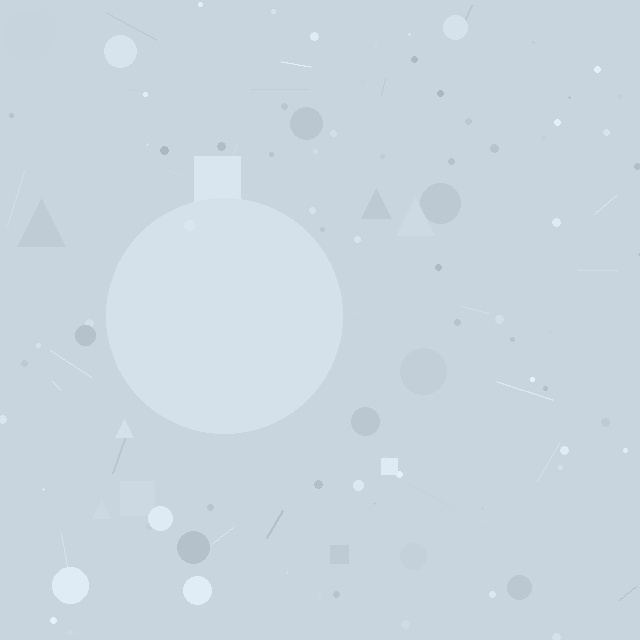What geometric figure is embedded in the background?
A circle is embedded in the background.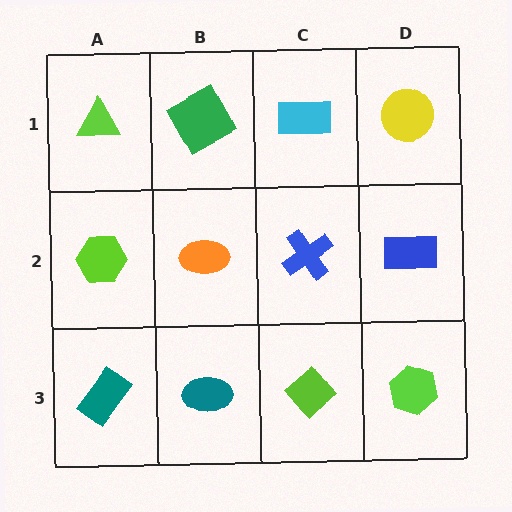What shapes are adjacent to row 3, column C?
A blue cross (row 2, column C), a teal ellipse (row 3, column B), a lime hexagon (row 3, column D).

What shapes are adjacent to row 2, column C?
A cyan rectangle (row 1, column C), a lime diamond (row 3, column C), an orange ellipse (row 2, column B), a blue rectangle (row 2, column D).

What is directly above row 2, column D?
A yellow circle.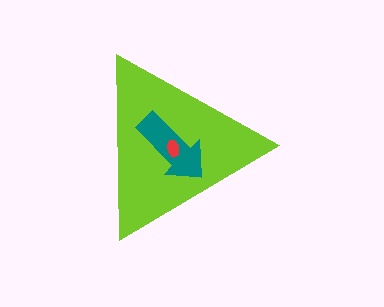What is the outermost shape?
The lime triangle.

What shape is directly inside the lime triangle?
The teal arrow.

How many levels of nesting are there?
3.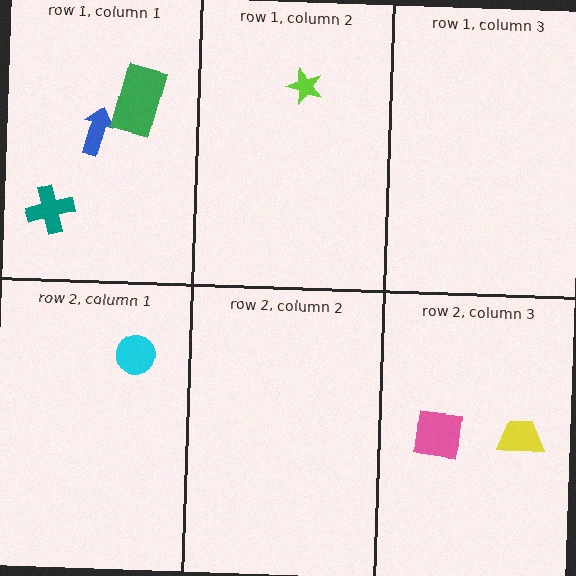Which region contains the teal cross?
The row 1, column 1 region.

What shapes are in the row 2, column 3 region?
The yellow trapezoid, the pink square.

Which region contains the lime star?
The row 1, column 2 region.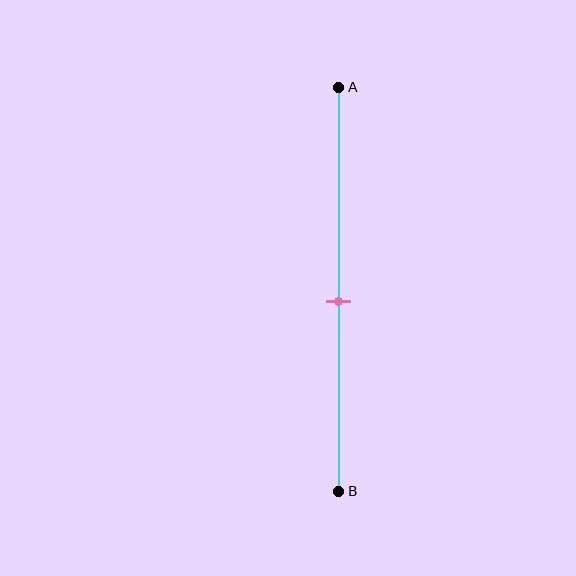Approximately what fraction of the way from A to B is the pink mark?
The pink mark is approximately 55% of the way from A to B.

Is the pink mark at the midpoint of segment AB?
Yes, the mark is approximately at the midpoint.